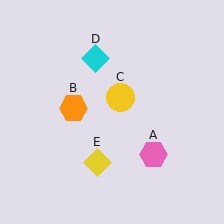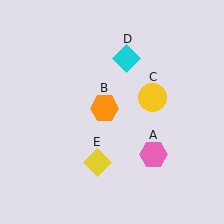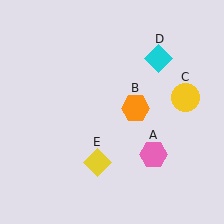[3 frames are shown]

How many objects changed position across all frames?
3 objects changed position: orange hexagon (object B), yellow circle (object C), cyan diamond (object D).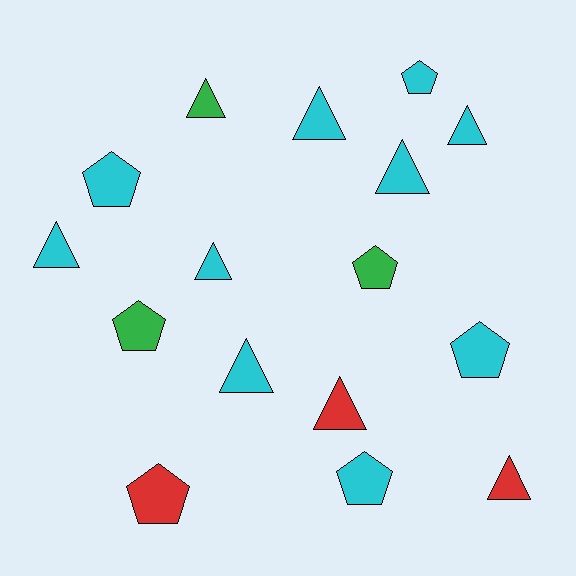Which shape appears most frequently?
Triangle, with 9 objects.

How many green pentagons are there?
There are 2 green pentagons.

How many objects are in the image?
There are 16 objects.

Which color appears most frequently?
Cyan, with 10 objects.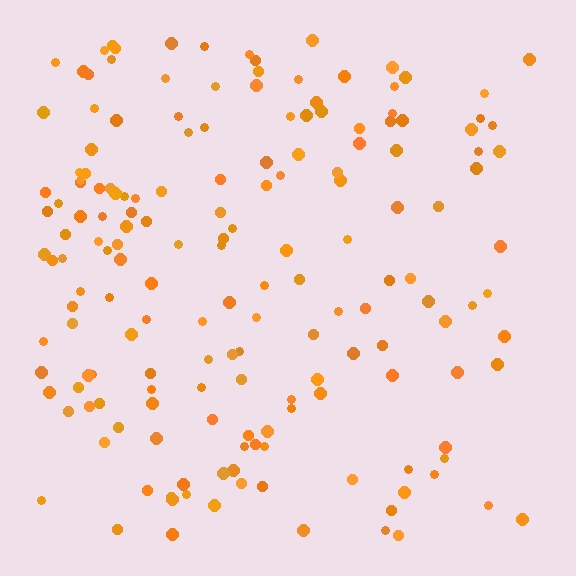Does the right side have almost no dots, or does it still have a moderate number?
Still a moderate number, just noticeably fewer than the left.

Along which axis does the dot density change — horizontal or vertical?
Horizontal.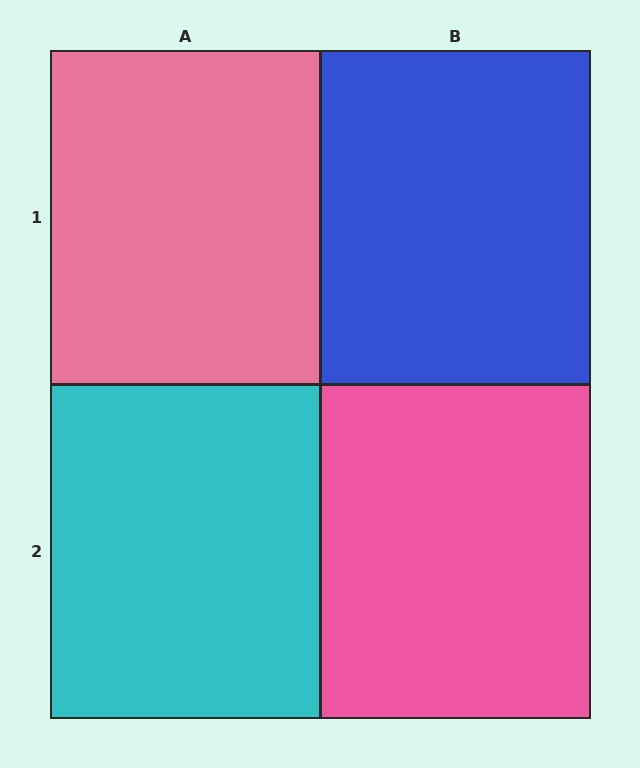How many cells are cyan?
1 cell is cyan.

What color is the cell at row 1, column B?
Blue.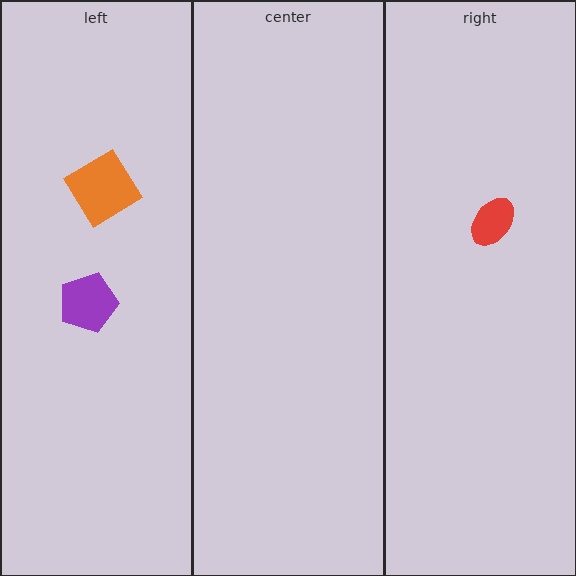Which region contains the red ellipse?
The right region.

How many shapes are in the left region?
2.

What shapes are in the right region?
The red ellipse.